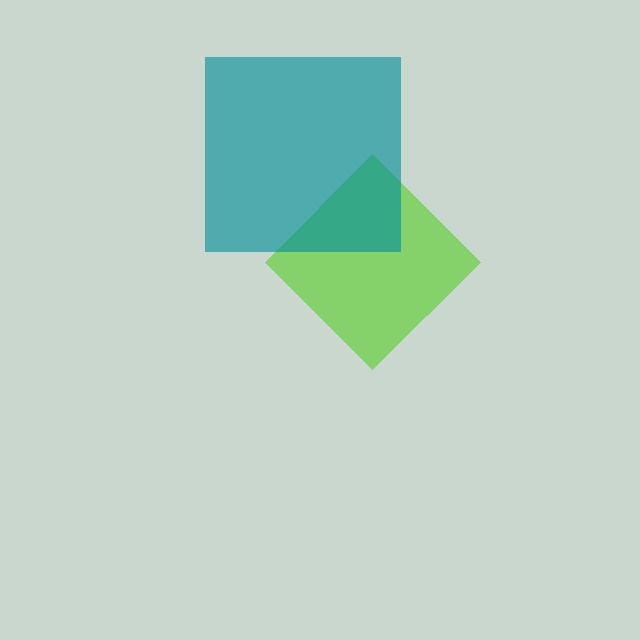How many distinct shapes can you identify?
There are 2 distinct shapes: a lime diamond, a teal square.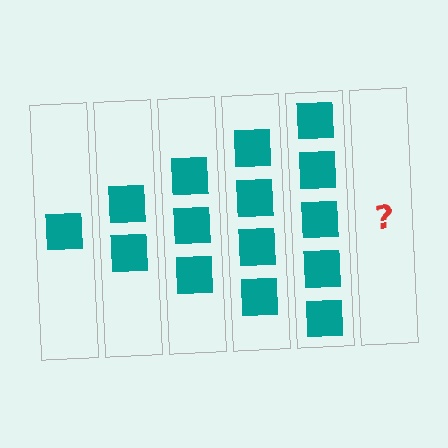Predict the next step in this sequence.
The next step is 6 squares.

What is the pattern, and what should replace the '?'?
The pattern is that each step adds one more square. The '?' should be 6 squares.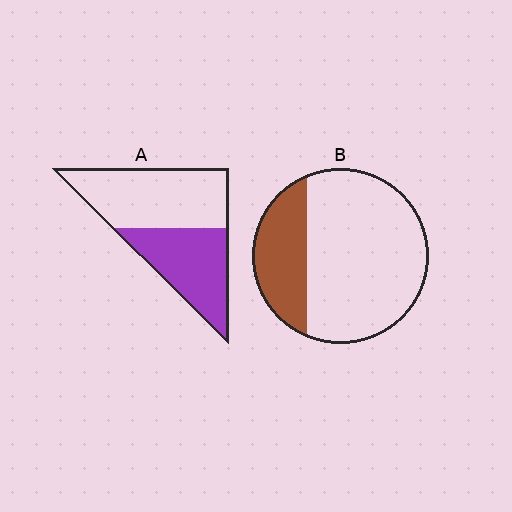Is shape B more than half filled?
No.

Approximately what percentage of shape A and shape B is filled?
A is approximately 45% and B is approximately 25%.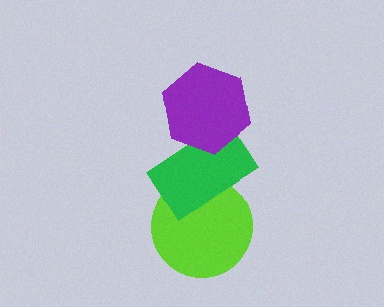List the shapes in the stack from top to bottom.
From top to bottom: the purple hexagon, the green rectangle, the lime circle.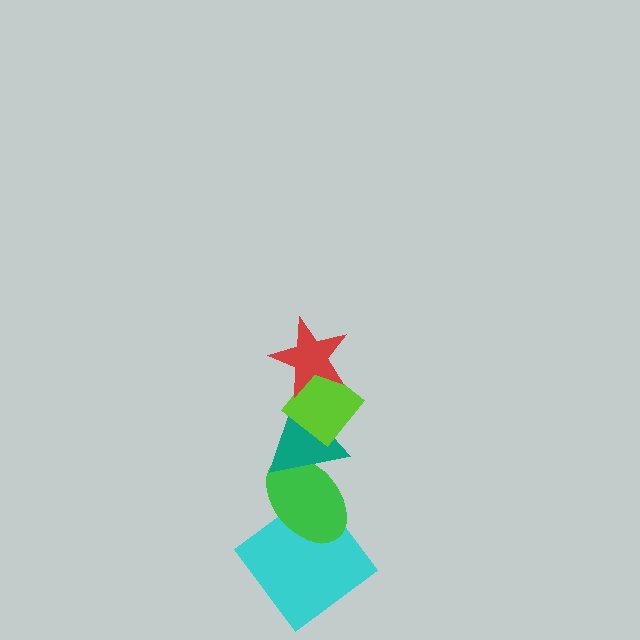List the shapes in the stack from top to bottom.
From top to bottom: the red star, the lime diamond, the teal triangle, the green ellipse, the cyan diamond.